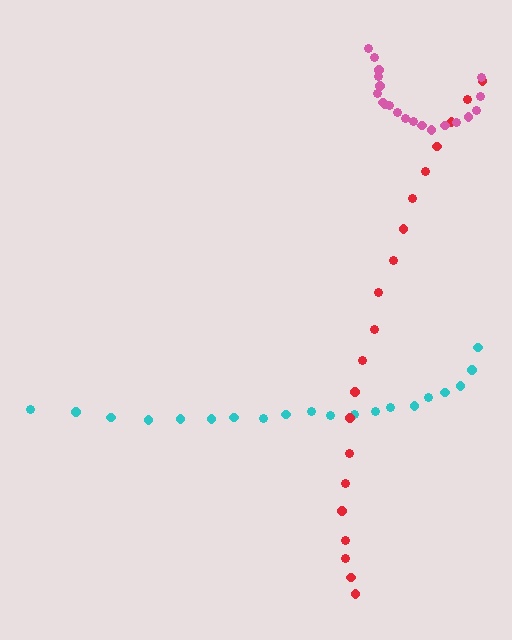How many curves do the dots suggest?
There are 3 distinct paths.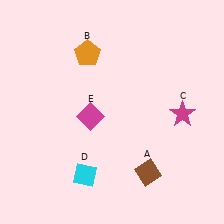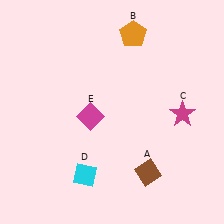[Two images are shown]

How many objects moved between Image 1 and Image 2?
1 object moved between the two images.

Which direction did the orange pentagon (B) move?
The orange pentagon (B) moved right.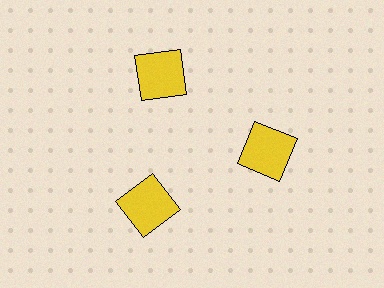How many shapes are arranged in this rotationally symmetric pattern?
There are 3 shapes, arranged in 3 groups of 1.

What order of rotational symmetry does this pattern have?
This pattern has 3-fold rotational symmetry.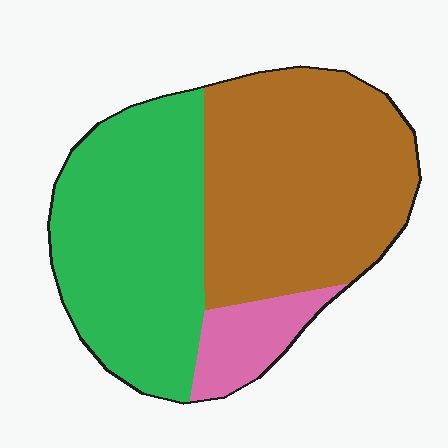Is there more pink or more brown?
Brown.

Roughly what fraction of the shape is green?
Green takes up between a third and a half of the shape.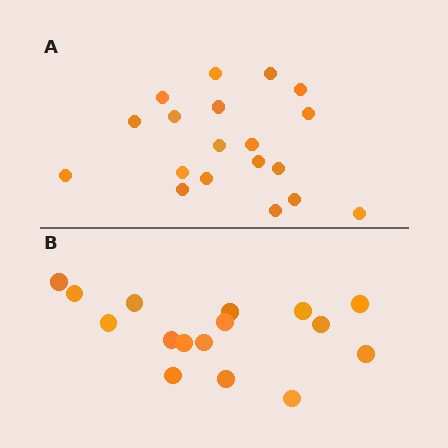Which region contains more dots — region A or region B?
Region A (the top region) has more dots.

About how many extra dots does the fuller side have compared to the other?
Region A has just a few more — roughly 2 or 3 more dots than region B.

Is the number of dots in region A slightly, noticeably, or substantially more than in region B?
Region A has only slightly more — the two regions are fairly close. The ratio is roughly 1.2 to 1.